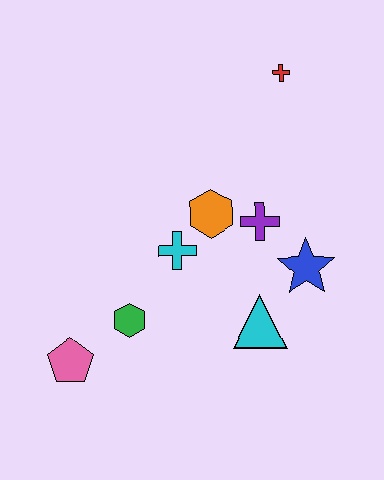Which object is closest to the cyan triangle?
The blue star is closest to the cyan triangle.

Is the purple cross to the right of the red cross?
No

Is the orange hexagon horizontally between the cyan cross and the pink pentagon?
No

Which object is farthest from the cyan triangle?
The red cross is farthest from the cyan triangle.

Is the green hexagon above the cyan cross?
No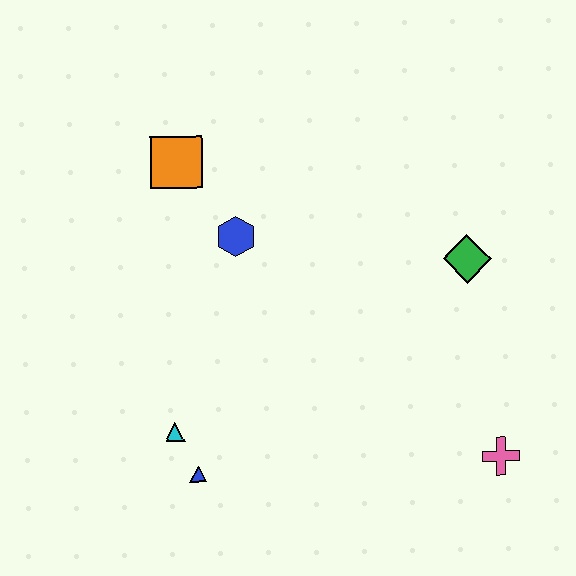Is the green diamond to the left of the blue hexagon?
No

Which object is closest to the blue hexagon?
The orange square is closest to the blue hexagon.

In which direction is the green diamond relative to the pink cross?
The green diamond is above the pink cross.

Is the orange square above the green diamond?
Yes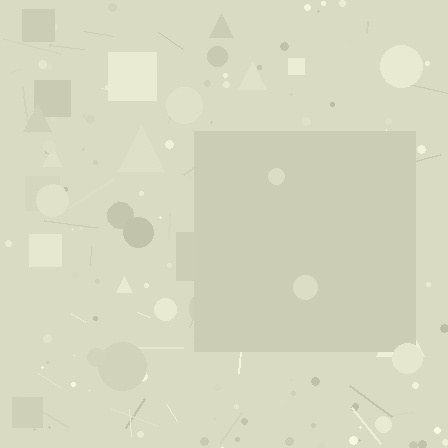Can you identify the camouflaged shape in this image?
The camouflaged shape is a square.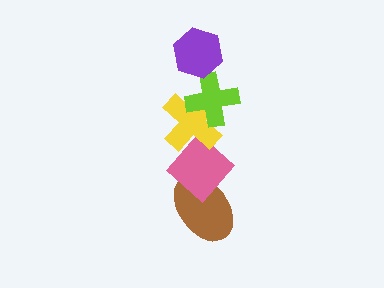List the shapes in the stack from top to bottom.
From top to bottom: the purple hexagon, the lime cross, the yellow cross, the pink diamond, the brown ellipse.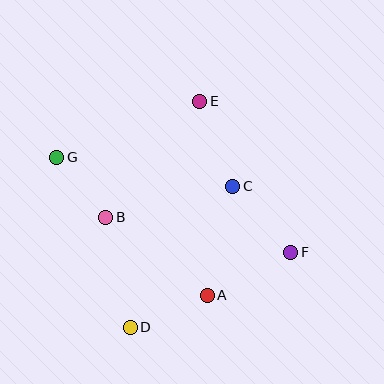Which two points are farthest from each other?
Points F and G are farthest from each other.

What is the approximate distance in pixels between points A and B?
The distance between A and B is approximately 128 pixels.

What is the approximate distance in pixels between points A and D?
The distance between A and D is approximately 83 pixels.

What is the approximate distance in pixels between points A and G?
The distance between A and G is approximately 204 pixels.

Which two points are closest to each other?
Points B and G are closest to each other.